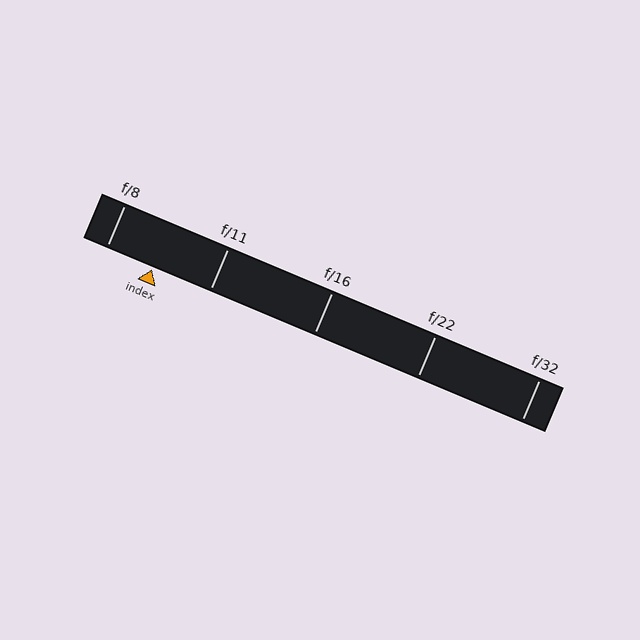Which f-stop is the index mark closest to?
The index mark is closest to f/8.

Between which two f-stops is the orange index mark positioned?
The index mark is between f/8 and f/11.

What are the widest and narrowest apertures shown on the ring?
The widest aperture shown is f/8 and the narrowest is f/32.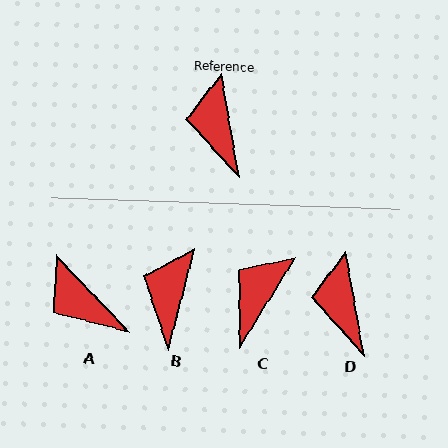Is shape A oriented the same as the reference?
No, it is off by about 34 degrees.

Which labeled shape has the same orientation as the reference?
D.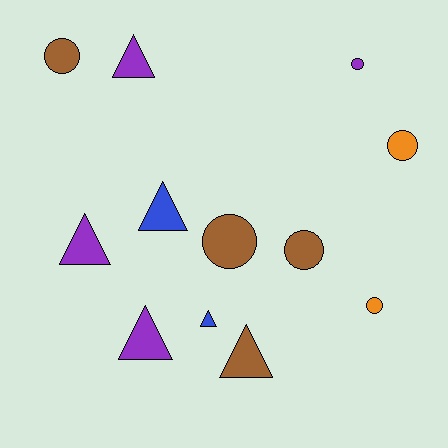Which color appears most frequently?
Purple, with 4 objects.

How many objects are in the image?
There are 12 objects.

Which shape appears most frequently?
Triangle, with 6 objects.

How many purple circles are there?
There is 1 purple circle.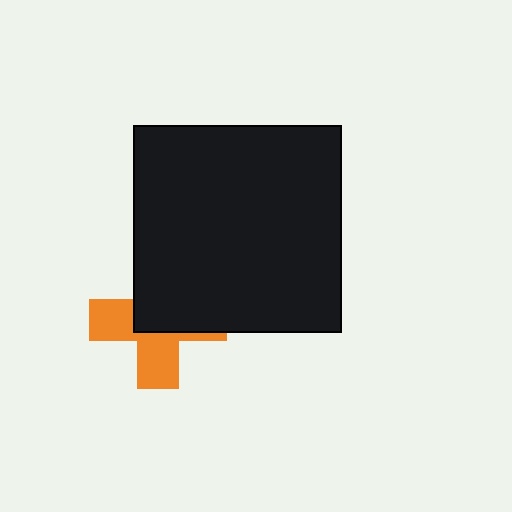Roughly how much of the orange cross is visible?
About half of it is visible (roughly 47%).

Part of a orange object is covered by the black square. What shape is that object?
It is a cross.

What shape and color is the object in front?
The object in front is a black square.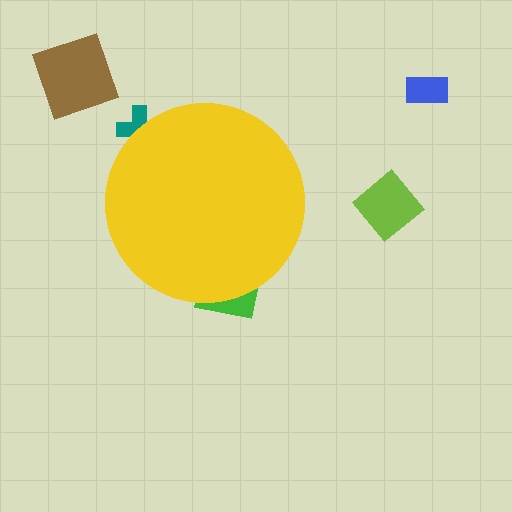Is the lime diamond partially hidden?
No, the lime diamond is fully visible.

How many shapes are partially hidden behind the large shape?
2 shapes are partially hidden.